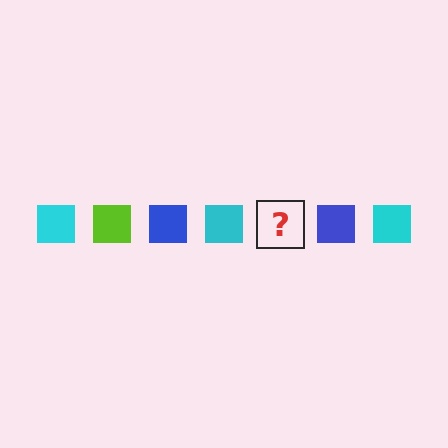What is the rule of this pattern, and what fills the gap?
The rule is that the pattern cycles through cyan, lime, blue squares. The gap should be filled with a lime square.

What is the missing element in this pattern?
The missing element is a lime square.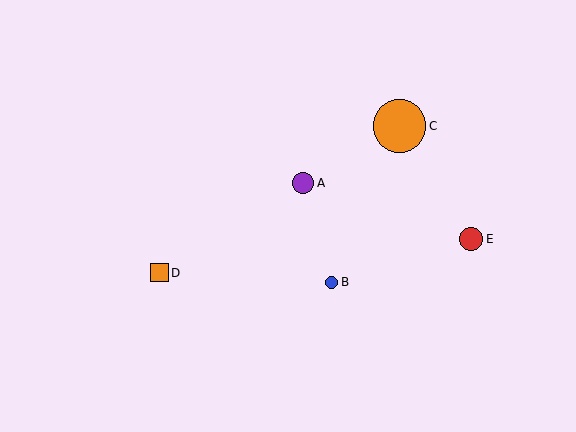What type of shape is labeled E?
Shape E is a red circle.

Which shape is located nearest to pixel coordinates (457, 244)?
The red circle (labeled E) at (471, 239) is nearest to that location.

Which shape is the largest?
The orange circle (labeled C) is the largest.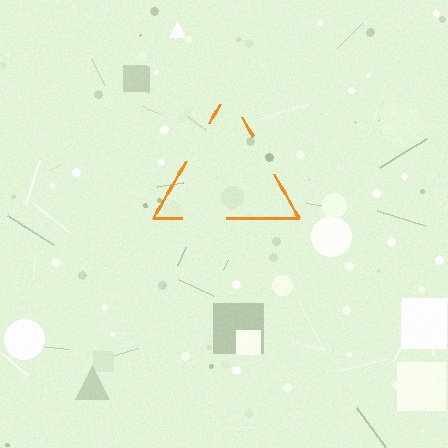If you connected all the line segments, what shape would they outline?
They would outline a triangle.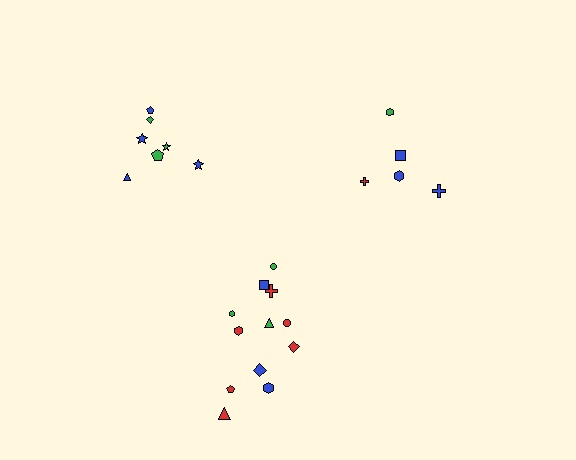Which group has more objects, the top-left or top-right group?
The top-left group.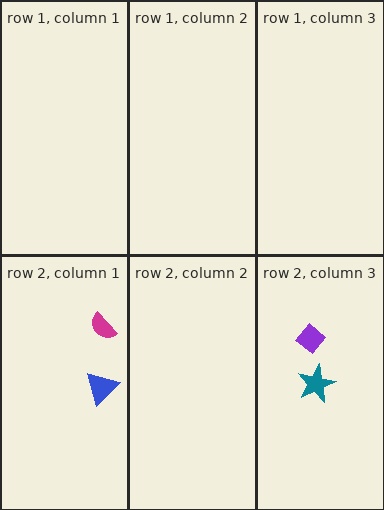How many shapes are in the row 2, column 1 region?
2.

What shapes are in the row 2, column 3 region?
The purple diamond, the teal star.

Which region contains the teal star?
The row 2, column 3 region.